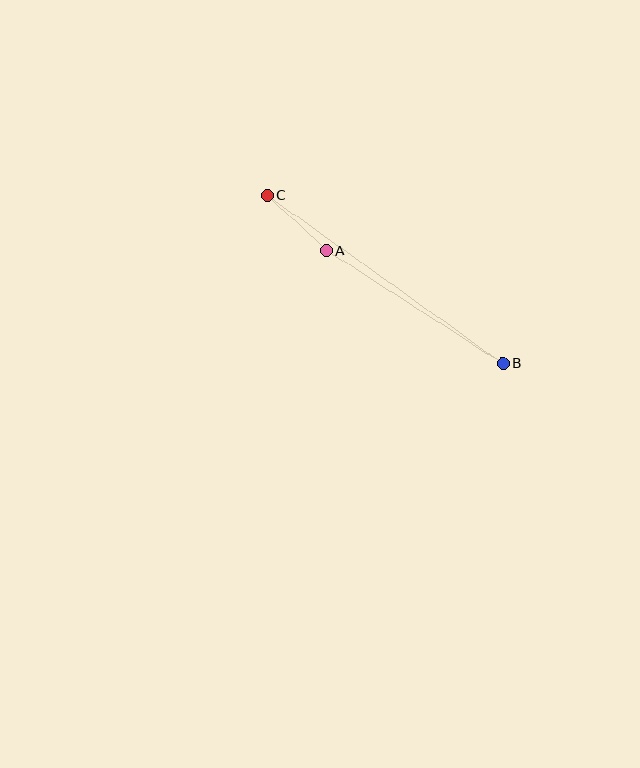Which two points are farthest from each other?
Points B and C are farthest from each other.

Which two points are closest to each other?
Points A and C are closest to each other.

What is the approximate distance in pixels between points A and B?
The distance between A and B is approximately 209 pixels.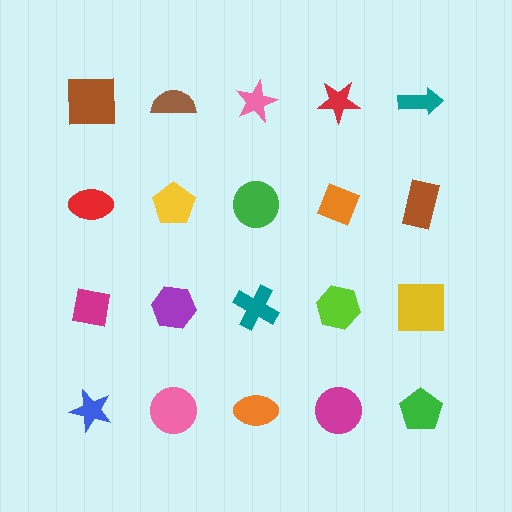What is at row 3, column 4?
A lime hexagon.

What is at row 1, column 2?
A brown semicircle.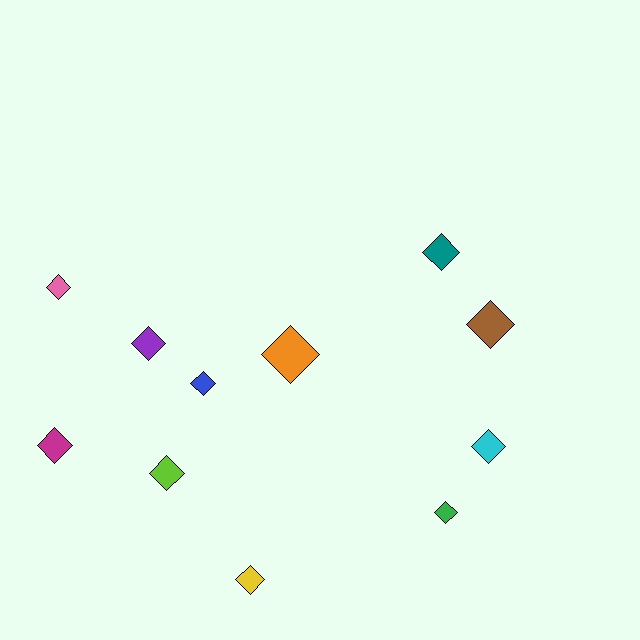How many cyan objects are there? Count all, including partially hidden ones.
There is 1 cyan object.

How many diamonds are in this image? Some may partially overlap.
There are 11 diamonds.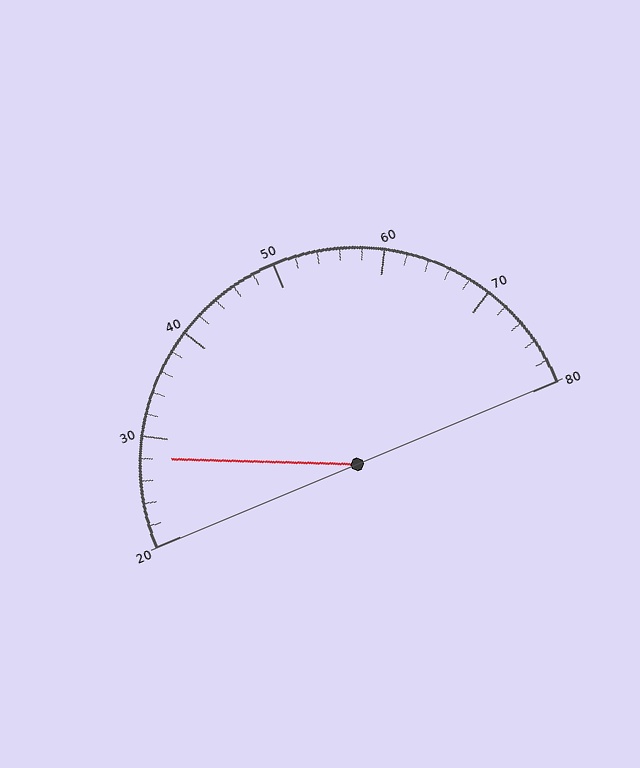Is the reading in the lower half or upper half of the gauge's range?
The reading is in the lower half of the range (20 to 80).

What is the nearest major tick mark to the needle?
The nearest major tick mark is 30.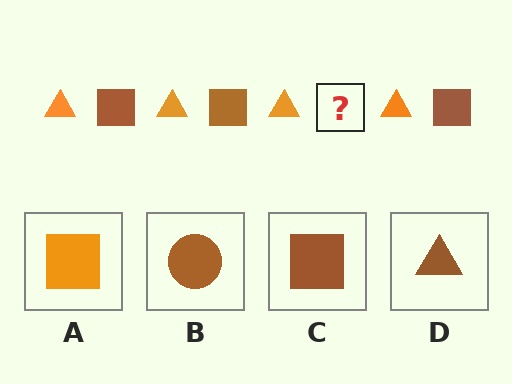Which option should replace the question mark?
Option C.